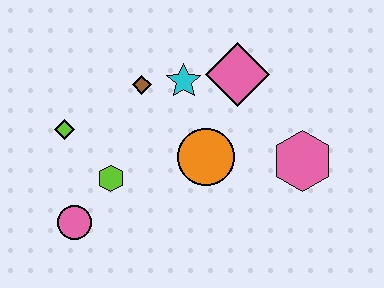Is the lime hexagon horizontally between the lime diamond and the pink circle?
No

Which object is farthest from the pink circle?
The pink hexagon is farthest from the pink circle.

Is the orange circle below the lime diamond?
Yes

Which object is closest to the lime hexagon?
The pink circle is closest to the lime hexagon.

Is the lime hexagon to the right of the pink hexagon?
No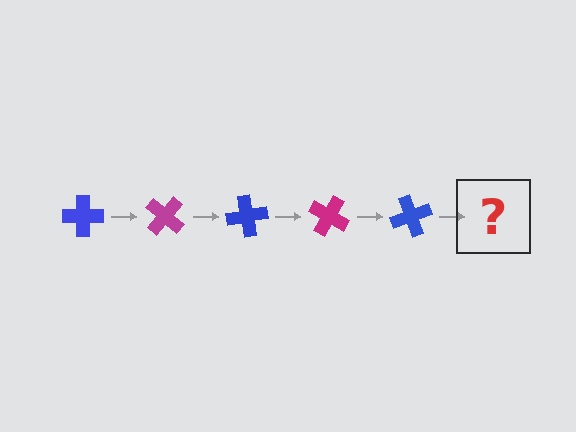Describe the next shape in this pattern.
It should be a magenta cross, rotated 200 degrees from the start.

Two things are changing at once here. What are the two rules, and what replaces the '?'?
The two rules are that it rotates 40 degrees each step and the color cycles through blue and magenta. The '?' should be a magenta cross, rotated 200 degrees from the start.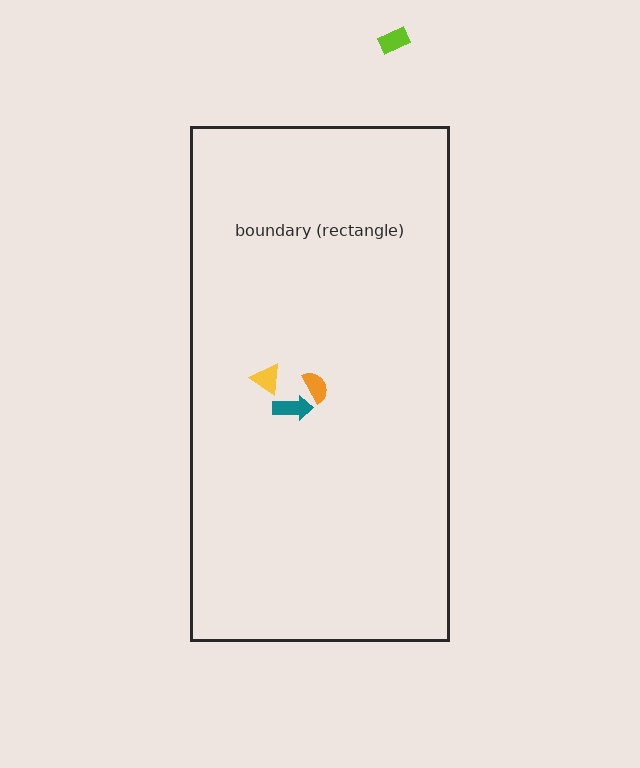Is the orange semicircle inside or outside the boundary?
Inside.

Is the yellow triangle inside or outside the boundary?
Inside.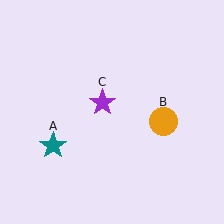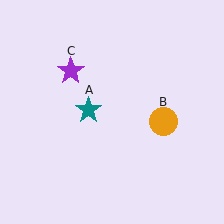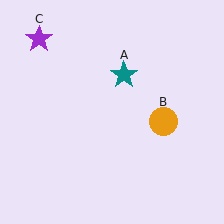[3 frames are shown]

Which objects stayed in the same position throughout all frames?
Orange circle (object B) remained stationary.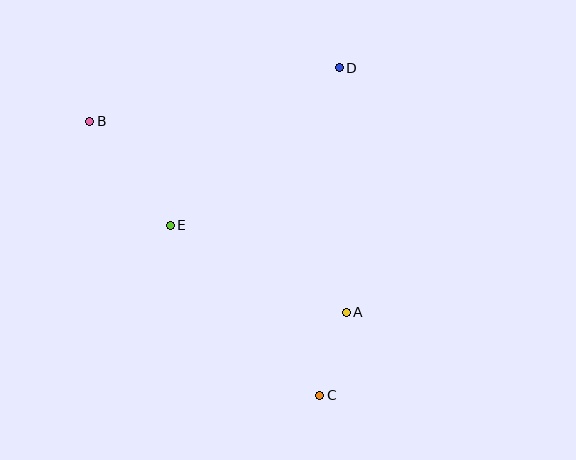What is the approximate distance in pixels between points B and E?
The distance between B and E is approximately 132 pixels.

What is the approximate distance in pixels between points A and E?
The distance between A and E is approximately 196 pixels.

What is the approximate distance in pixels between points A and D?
The distance between A and D is approximately 245 pixels.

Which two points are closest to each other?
Points A and C are closest to each other.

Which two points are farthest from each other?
Points B and C are farthest from each other.